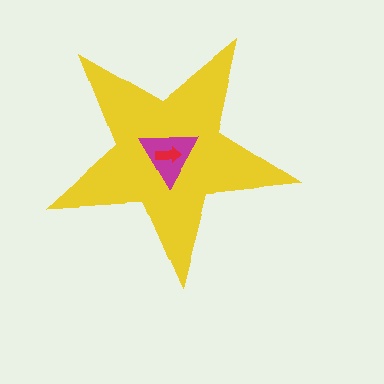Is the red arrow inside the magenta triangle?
Yes.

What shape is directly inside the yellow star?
The magenta triangle.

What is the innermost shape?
The red arrow.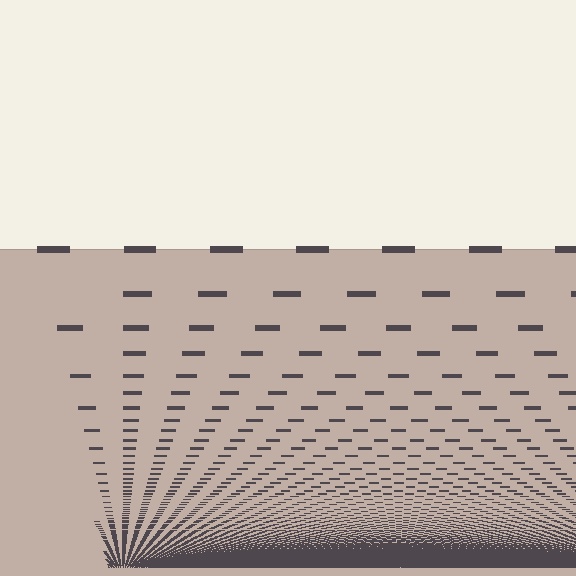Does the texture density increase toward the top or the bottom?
Density increases toward the bottom.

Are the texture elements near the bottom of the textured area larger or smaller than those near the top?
Smaller. The gradient is inverted — elements near the bottom are smaller and denser.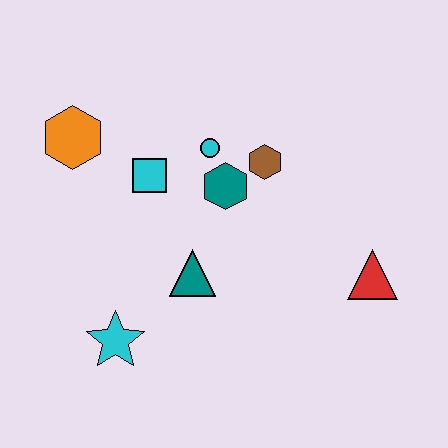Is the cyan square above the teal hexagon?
Yes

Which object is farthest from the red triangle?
The orange hexagon is farthest from the red triangle.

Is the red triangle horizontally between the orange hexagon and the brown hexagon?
No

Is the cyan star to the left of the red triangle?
Yes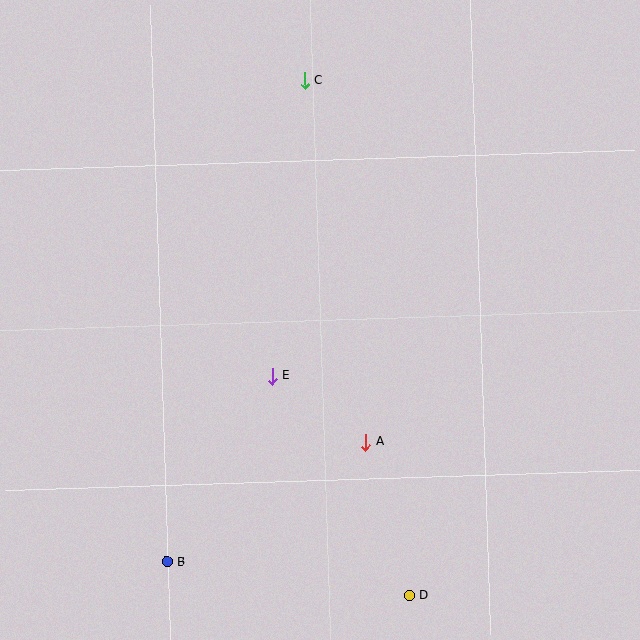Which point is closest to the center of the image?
Point E at (272, 376) is closest to the center.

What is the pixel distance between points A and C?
The distance between A and C is 366 pixels.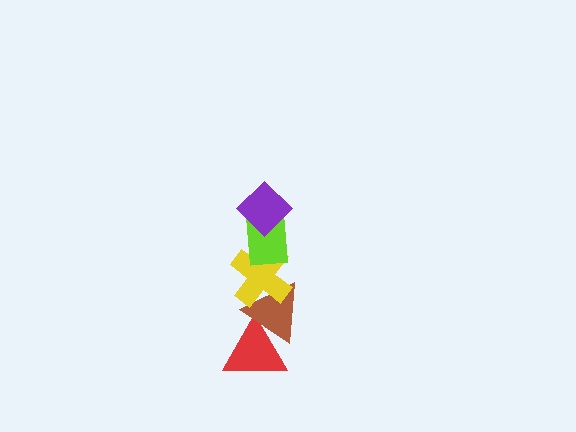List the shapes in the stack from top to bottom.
From top to bottom: the purple diamond, the lime rectangle, the yellow cross, the brown triangle, the red triangle.